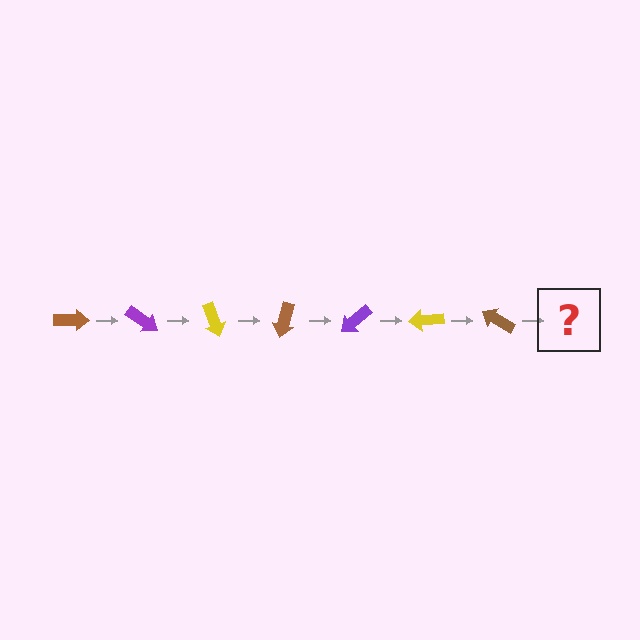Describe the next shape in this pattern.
It should be a purple arrow, rotated 245 degrees from the start.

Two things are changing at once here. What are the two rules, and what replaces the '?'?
The two rules are that it rotates 35 degrees each step and the color cycles through brown, purple, and yellow. The '?' should be a purple arrow, rotated 245 degrees from the start.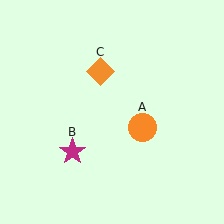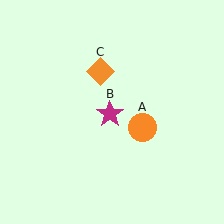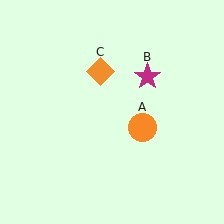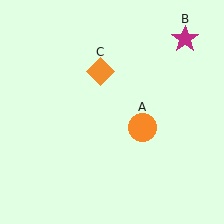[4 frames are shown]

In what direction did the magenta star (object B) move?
The magenta star (object B) moved up and to the right.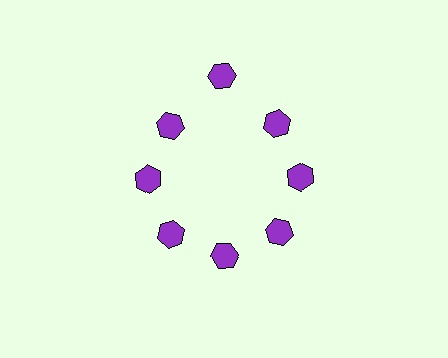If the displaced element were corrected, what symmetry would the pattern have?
It would have 8-fold rotational symmetry — the pattern would map onto itself every 45 degrees.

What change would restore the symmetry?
The symmetry would be restored by moving it inward, back onto the ring so that all 8 hexagons sit at equal angles and equal distance from the center.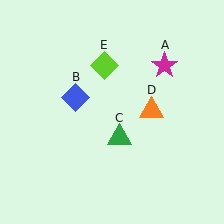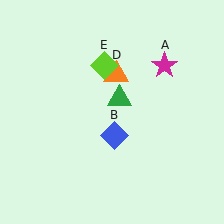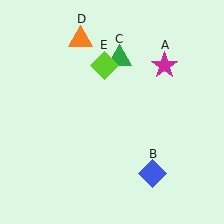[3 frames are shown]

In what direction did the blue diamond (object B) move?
The blue diamond (object B) moved down and to the right.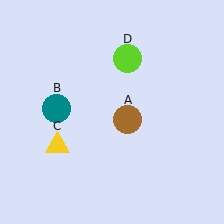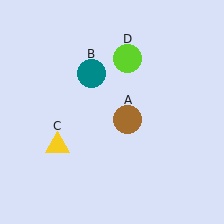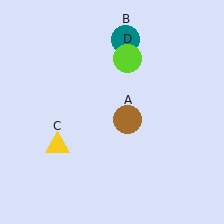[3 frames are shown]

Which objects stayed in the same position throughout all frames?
Brown circle (object A) and yellow triangle (object C) and lime circle (object D) remained stationary.